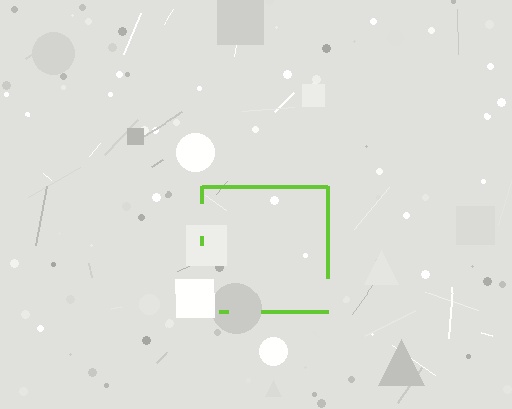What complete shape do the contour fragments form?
The contour fragments form a square.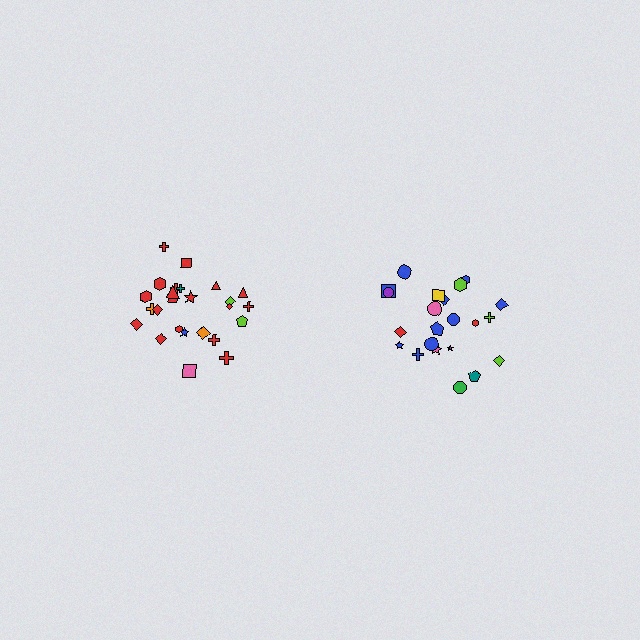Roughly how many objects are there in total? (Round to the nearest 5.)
Roughly 45 objects in total.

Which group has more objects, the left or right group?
The left group.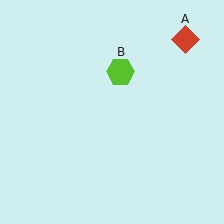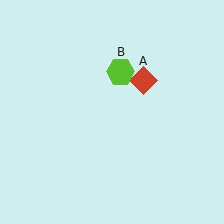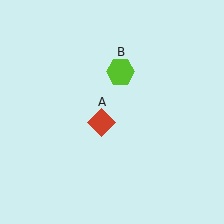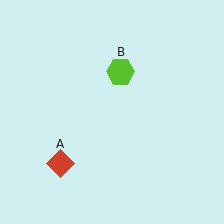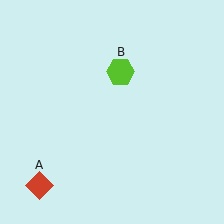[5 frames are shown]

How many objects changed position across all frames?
1 object changed position: red diamond (object A).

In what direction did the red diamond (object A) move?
The red diamond (object A) moved down and to the left.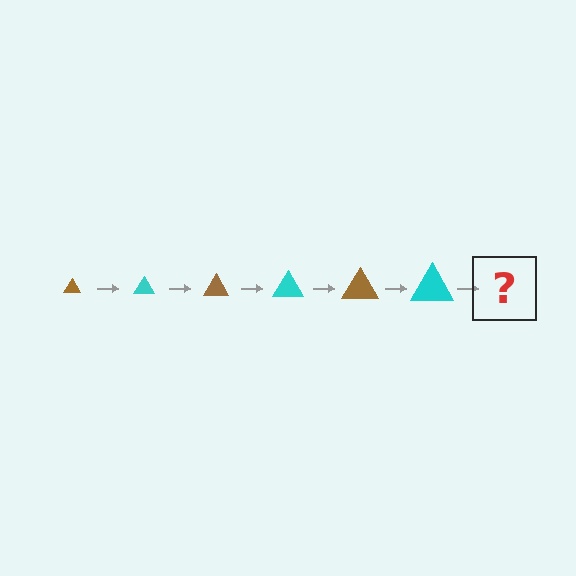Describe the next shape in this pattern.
It should be a brown triangle, larger than the previous one.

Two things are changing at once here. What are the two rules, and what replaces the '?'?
The two rules are that the triangle grows larger each step and the color cycles through brown and cyan. The '?' should be a brown triangle, larger than the previous one.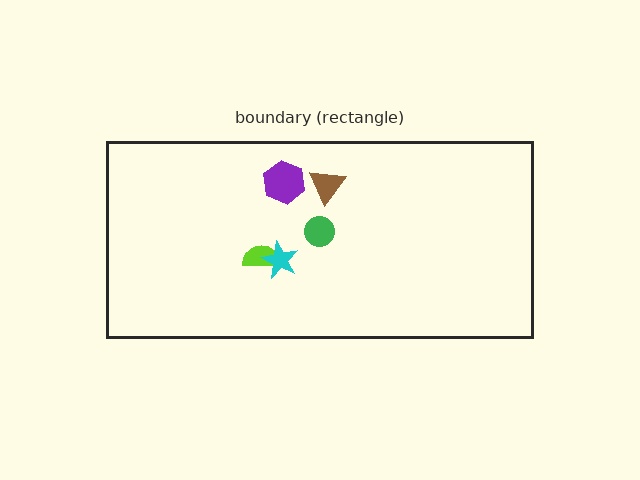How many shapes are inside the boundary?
5 inside, 0 outside.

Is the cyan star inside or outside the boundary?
Inside.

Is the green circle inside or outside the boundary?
Inside.